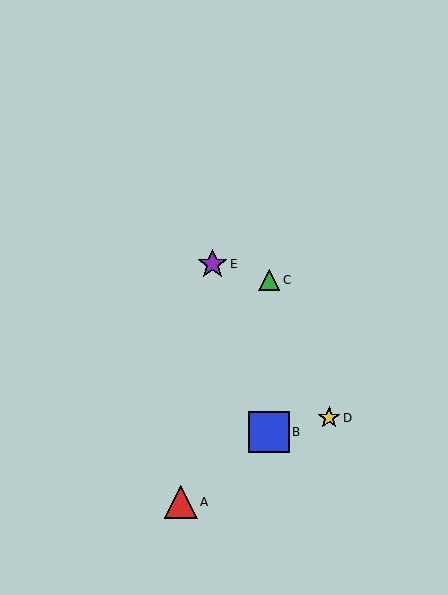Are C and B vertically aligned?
Yes, both are at x≈269.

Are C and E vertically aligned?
No, C is at x≈269 and E is at x≈212.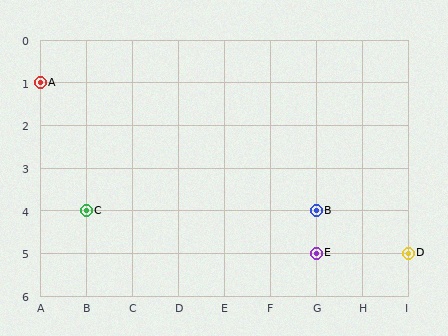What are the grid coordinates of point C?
Point C is at grid coordinates (B, 4).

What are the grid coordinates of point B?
Point B is at grid coordinates (G, 4).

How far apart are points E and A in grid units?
Points E and A are 6 columns and 4 rows apart (about 7.2 grid units diagonally).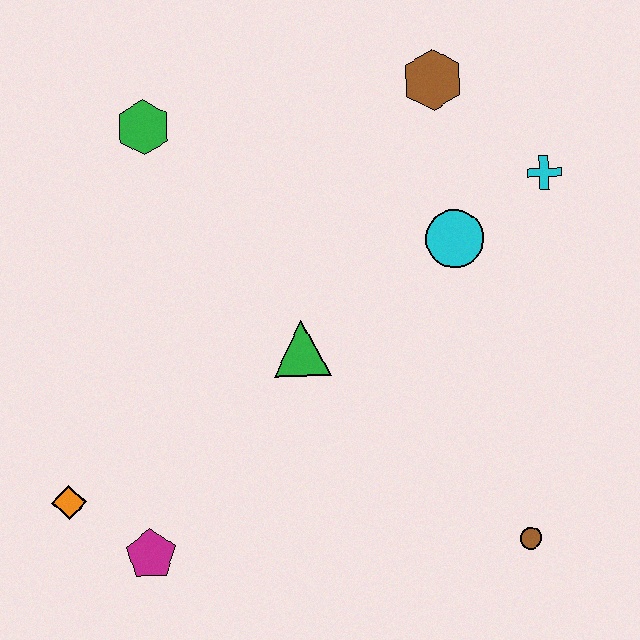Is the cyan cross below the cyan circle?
No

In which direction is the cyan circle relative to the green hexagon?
The cyan circle is to the right of the green hexagon.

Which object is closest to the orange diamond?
The magenta pentagon is closest to the orange diamond.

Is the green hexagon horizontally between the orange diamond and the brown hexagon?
Yes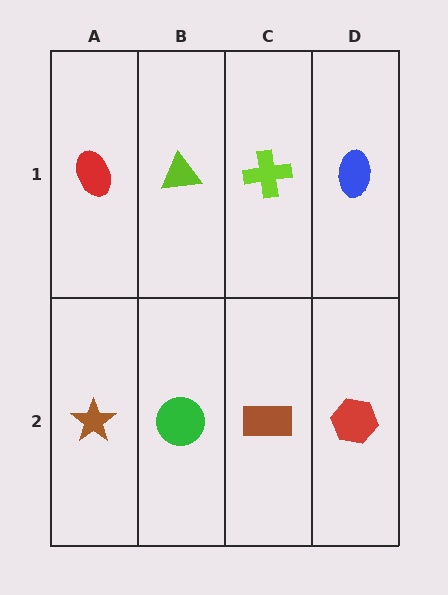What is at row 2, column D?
A red hexagon.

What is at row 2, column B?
A green circle.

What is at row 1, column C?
A lime cross.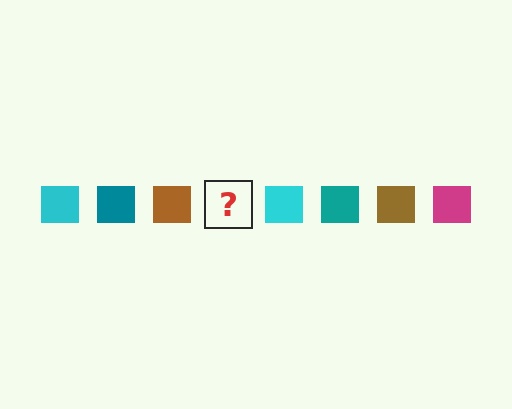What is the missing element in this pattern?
The missing element is a magenta square.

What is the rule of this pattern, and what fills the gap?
The rule is that the pattern cycles through cyan, teal, brown, magenta squares. The gap should be filled with a magenta square.